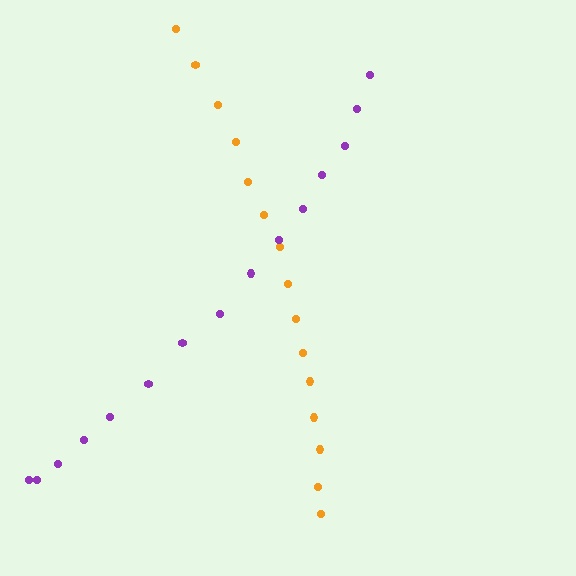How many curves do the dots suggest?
There are 2 distinct paths.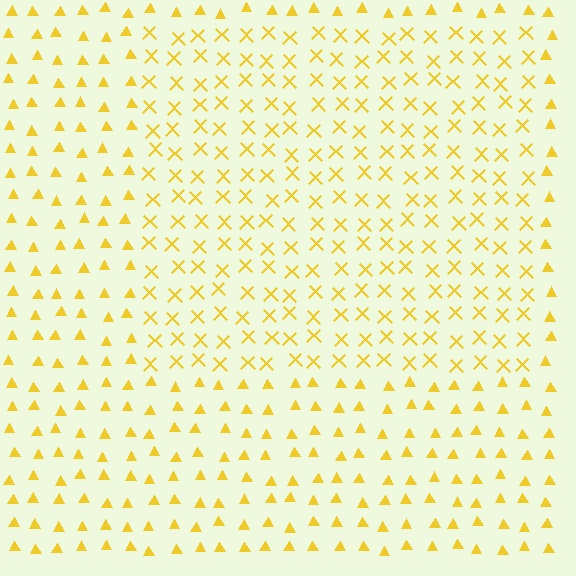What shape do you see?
I see a rectangle.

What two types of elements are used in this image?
The image uses X marks inside the rectangle region and triangles outside it.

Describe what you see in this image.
The image is filled with small yellow elements arranged in a uniform grid. A rectangle-shaped region contains X marks, while the surrounding area contains triangles. The boundary is defined purely by the change in element shape.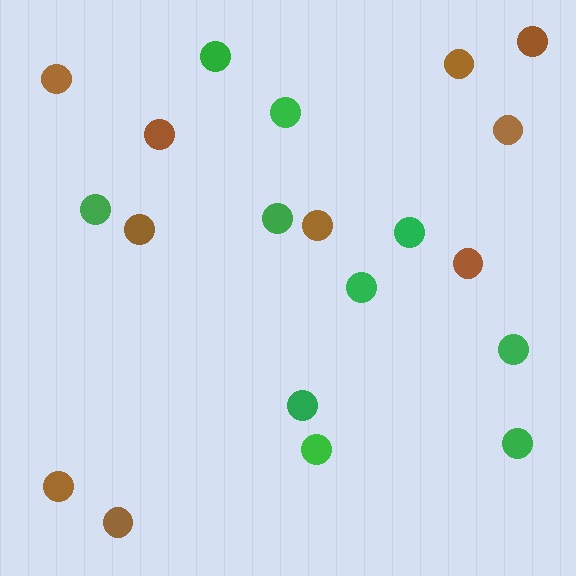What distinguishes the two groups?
There are 2 groups: one group of green circles (10) and one group of brown circles (10).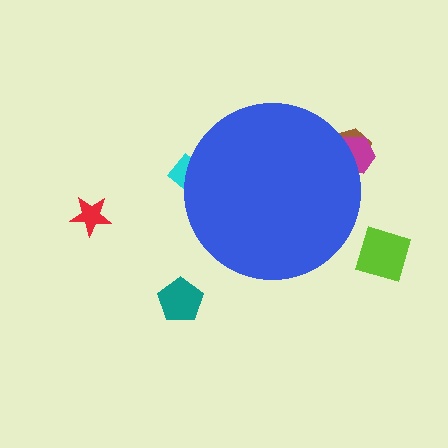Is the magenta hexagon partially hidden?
Yes, the magenta hexagon is partially hidden behind the blue circle.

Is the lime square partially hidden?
No, the lime square is fully visible.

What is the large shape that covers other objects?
A blue circle.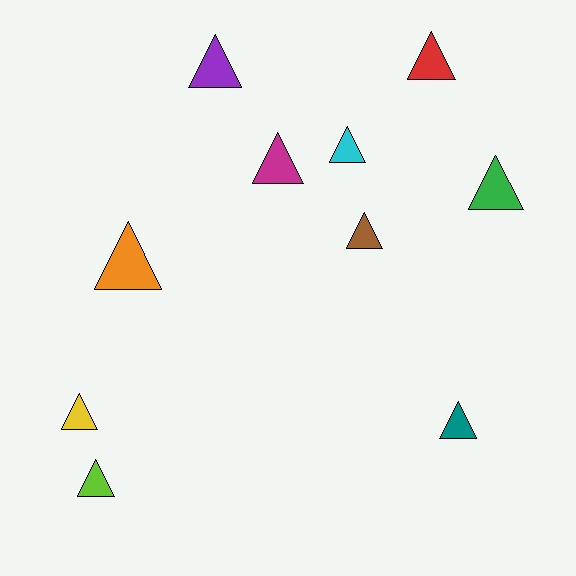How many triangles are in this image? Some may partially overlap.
There are 10 triangles.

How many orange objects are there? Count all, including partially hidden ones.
There is 1 orange object.